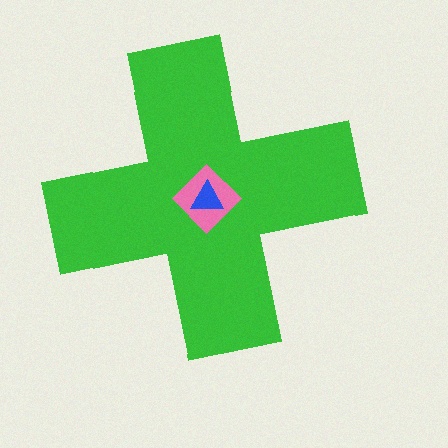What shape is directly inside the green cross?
The pink diamond.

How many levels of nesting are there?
3.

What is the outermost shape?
The green cross.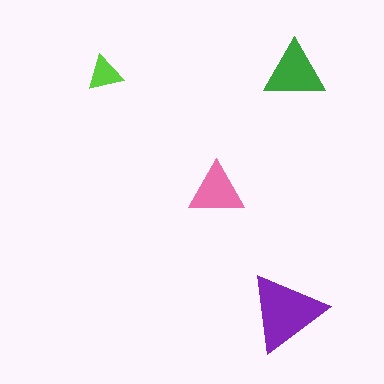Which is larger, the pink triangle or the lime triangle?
The pink one.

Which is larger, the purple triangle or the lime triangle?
The purple one.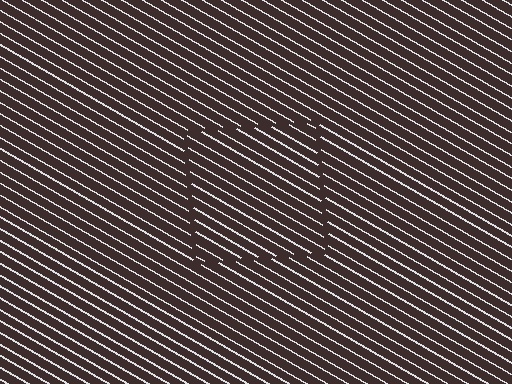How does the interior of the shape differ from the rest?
The interior of the shape contains the same grating, shifted by half a period — the contour is defined by the phase discontinuity where line-ends from the inner and outer gratings abut.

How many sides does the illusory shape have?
4 sides — the line-ends trace a square.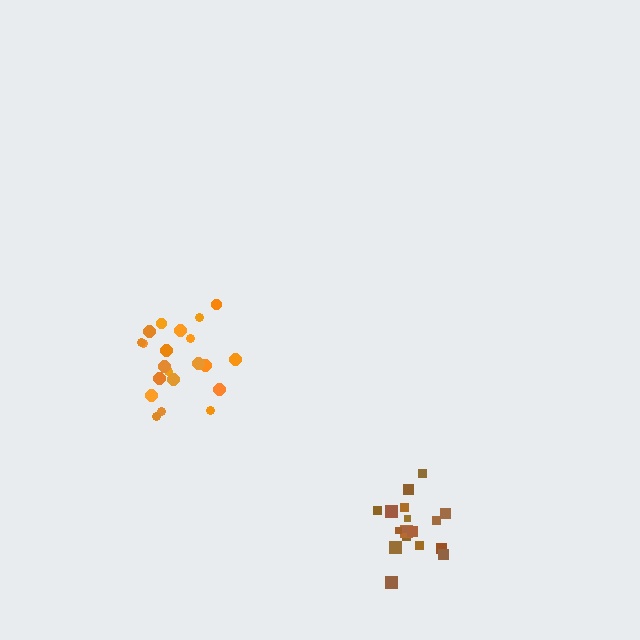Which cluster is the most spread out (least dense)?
Orange.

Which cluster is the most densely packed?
Brown.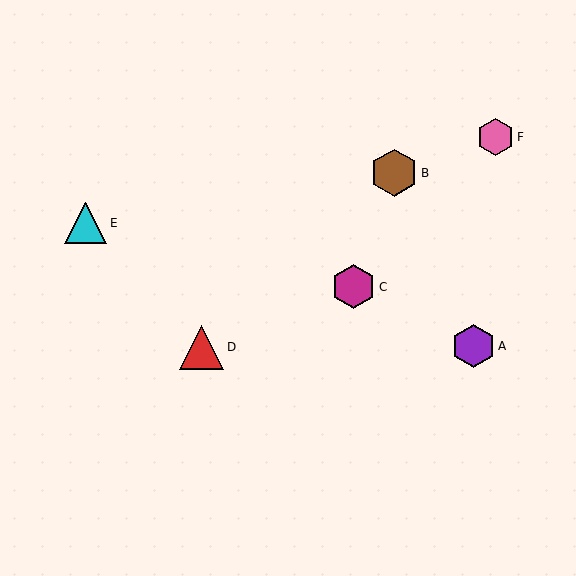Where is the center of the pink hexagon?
The center of the pink hexagon is at (496, 137).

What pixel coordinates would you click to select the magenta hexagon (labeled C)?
Click at (353, 287) to select the magenta hexagon C.